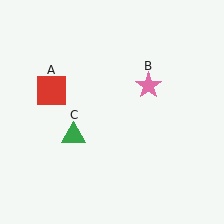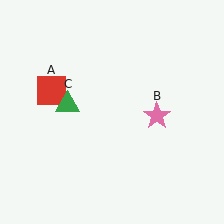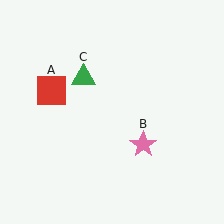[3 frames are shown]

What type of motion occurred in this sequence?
The pink star (object B), green triangle (object C) rotated clockwise around the center of the scene.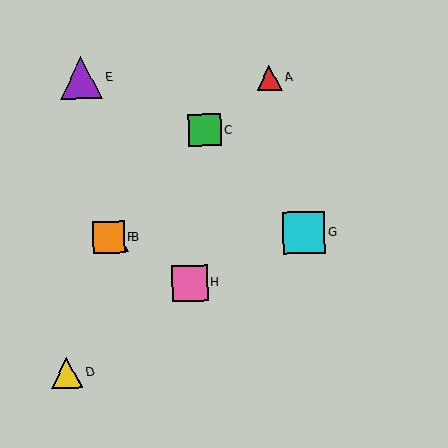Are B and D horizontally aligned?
No, B is at y≈237 and D is at y≈373.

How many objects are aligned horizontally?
3 objects (B, F, G) are aligned horizontally.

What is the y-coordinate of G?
Object G is at y≈233.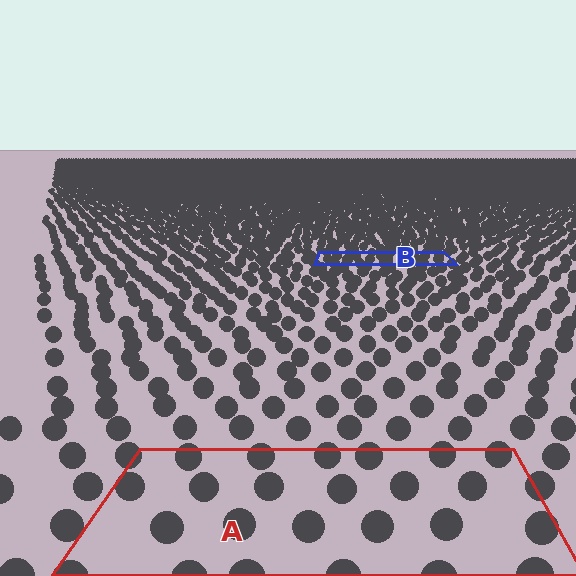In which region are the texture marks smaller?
The texture marks are smaller in region B, because it is farther away.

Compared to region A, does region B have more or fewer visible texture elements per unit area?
Region B has more texture elements per unit area — they are packed more densely because it is farther away.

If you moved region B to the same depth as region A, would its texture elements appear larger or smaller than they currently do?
They would appear larger. At a closer depth, the same texture elements are projected at a bigger on-screen size.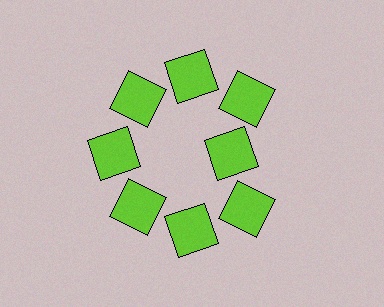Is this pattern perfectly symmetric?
No. The 8 lime squares are arranged in a ring, but one element near the 3 o'clock position is pulled inward toward the center, breaking the 8-fold rotational symmetry.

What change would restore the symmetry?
The symmetry would be restored by moving it outward, back onto the ring so that all 8 squares sit at equal angles and equal distance from the center.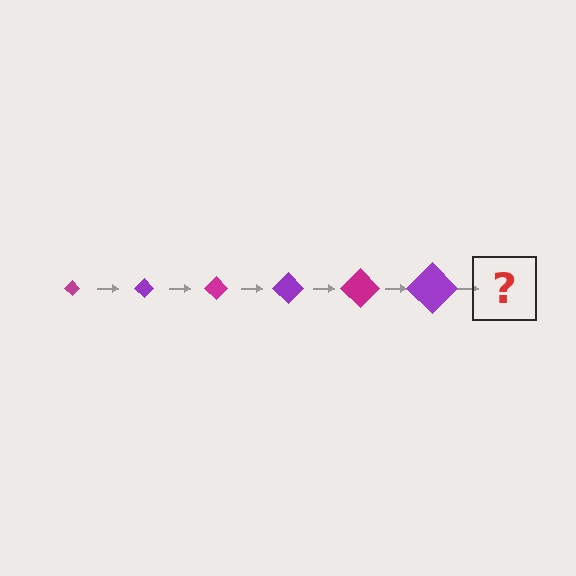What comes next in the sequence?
The next element should be a magenta diamond, larger than the previous one.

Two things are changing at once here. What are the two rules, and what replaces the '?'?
The two rules are that the diamond grows larger each step and the color cycles through magenta and purple. The '?' should be a magenta diamond, larger than the previous one.